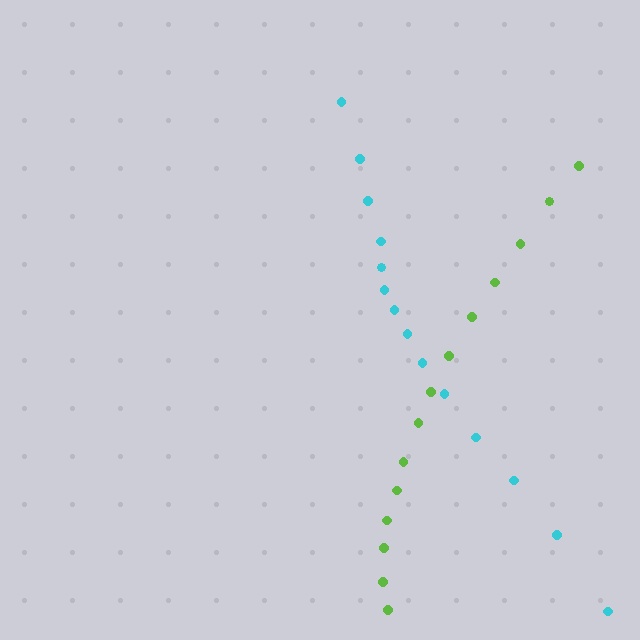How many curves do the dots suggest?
There are 2 distinct paths.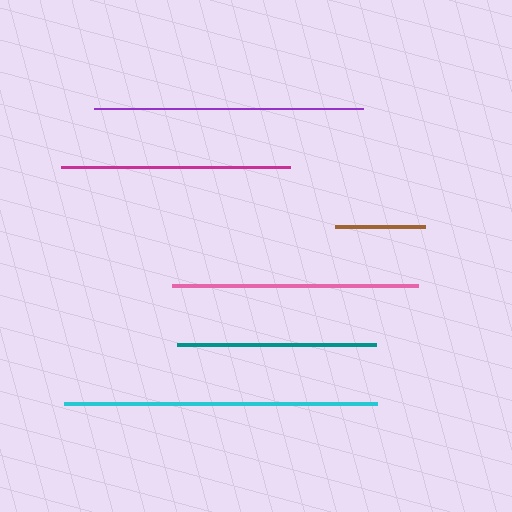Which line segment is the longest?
The cyan line is the longest at approximately 314 pixels.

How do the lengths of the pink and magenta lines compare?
The pink and magenta lines are approximately the same length.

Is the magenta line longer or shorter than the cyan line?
The cyan line is longer than the magenta line.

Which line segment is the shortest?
The brown line is the shortest at approximately 90 pixels.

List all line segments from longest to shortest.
From longest to shortest: cyan, purple, pink, magenta, teal, brown.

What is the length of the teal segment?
The teal segment is approximately 200 pixels long.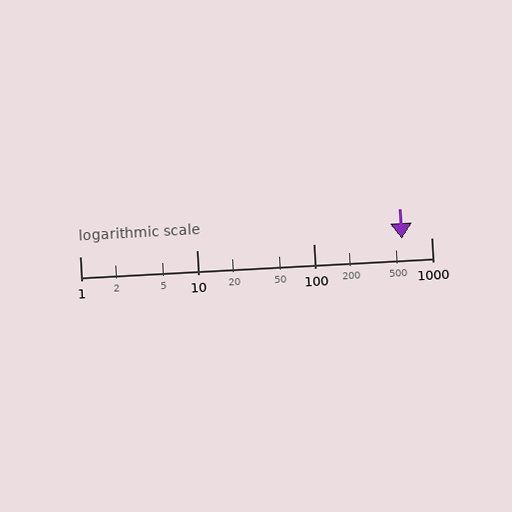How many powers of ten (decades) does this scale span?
The scale spans 3 decades, from 1 to 1000.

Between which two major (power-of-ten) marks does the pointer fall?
The pointer is between 100 and 1000.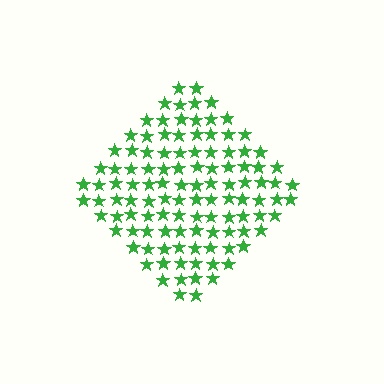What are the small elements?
The small elements are stars.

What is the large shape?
The large shape is a diamond.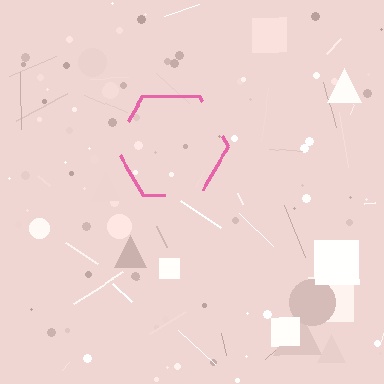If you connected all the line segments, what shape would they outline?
They would outline a hexagon.